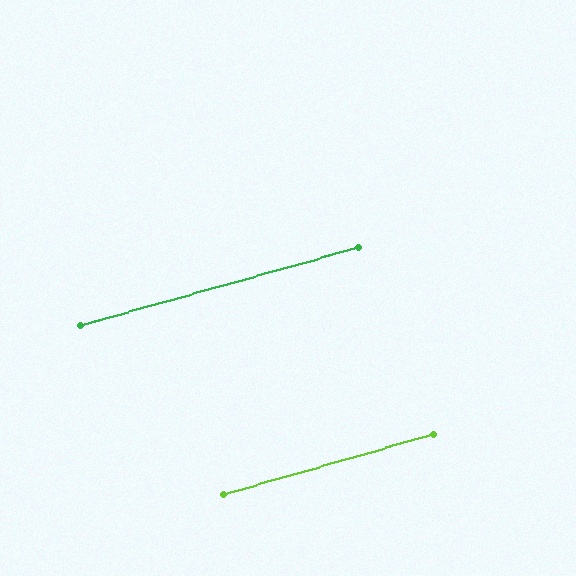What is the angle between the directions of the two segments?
Approximately 0 degrees.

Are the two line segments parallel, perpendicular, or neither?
Parallel — their directions differ by only 0.2°.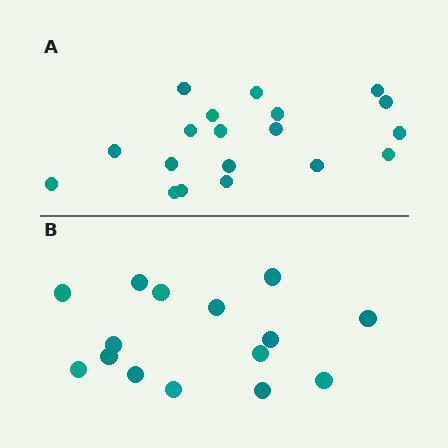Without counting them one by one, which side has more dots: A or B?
Region A (the top region) has more dots.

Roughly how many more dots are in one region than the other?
Region A has about 4 more dots than region B.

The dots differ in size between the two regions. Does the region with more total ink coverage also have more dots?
No. Region B has more total ink coverage because its dots are larger, but region A actually contains more individual dots. Total area can be misleading — the number of items is what matters here.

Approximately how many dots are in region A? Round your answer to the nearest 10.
About 20 dots. (The exact count is 19, which rounds to 20.)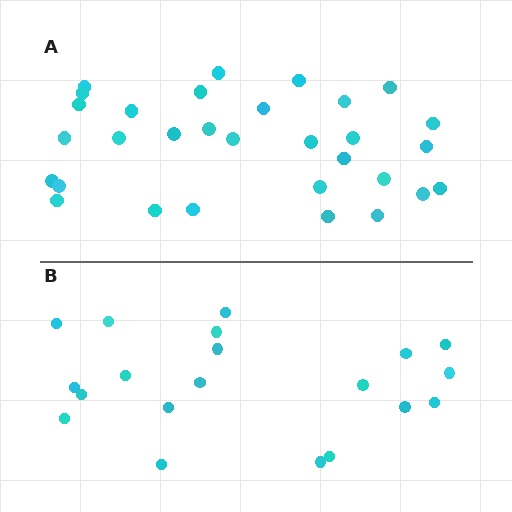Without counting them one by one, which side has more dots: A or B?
Region A (the top region) has more dots.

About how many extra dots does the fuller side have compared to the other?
Region A has roughly 12 or so more dots than region B.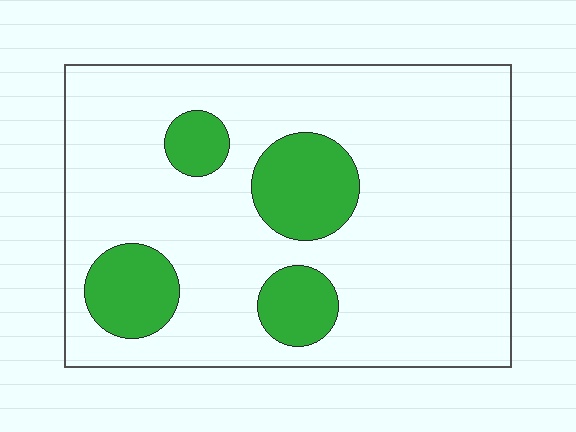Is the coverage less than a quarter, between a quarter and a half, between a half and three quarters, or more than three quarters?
Less than a quarter.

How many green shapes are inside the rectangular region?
4.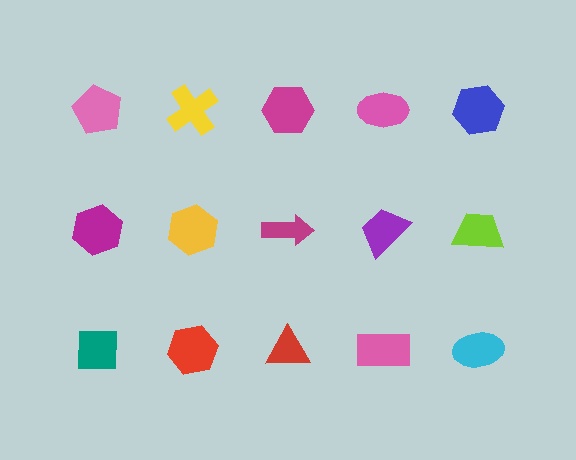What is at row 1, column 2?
A yellow cross.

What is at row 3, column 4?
A pink rectangle.